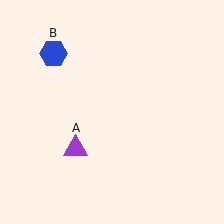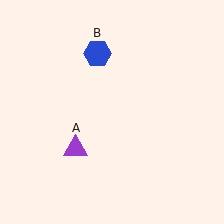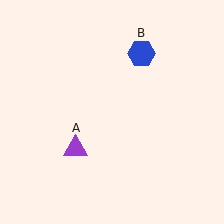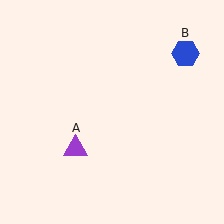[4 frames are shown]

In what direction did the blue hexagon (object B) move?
The blue hexagon (object B) moved right.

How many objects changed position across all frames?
1 object changed position: blue hexagon (object B).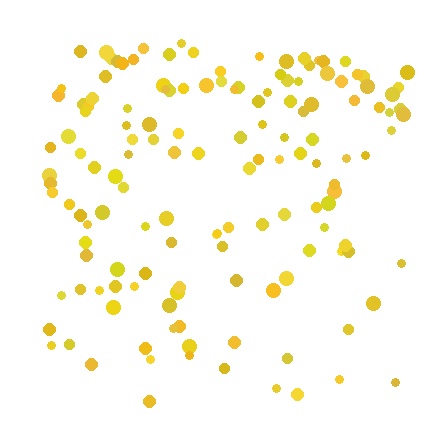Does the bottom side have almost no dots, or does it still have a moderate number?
Still a moderate number, just noticeably fewer than the top.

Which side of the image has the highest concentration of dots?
The top.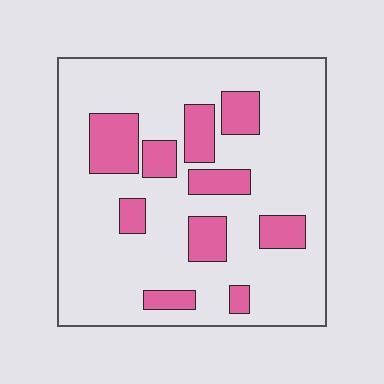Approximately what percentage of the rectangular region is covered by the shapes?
Approximately 20%.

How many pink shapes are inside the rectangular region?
10.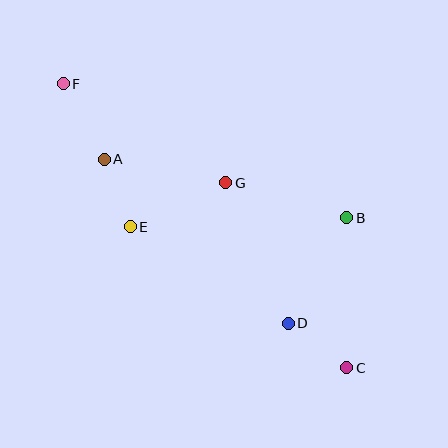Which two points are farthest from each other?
Points C and F are farthest from each other.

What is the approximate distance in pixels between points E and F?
The distance between E and F is approximately 158 pixels.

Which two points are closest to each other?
Points A and E are closest to each other.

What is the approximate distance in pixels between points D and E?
The distance between D and E is approximately 185 pixels.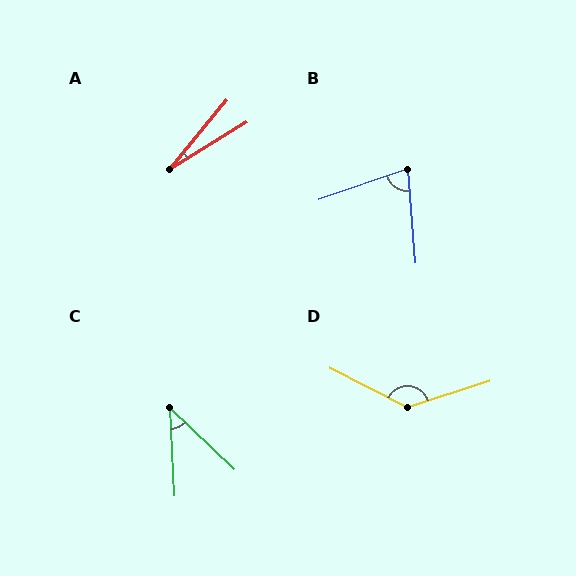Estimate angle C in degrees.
Approximately 43 degrees.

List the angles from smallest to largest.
A (19°), C (43°), B (76°), D (135°).